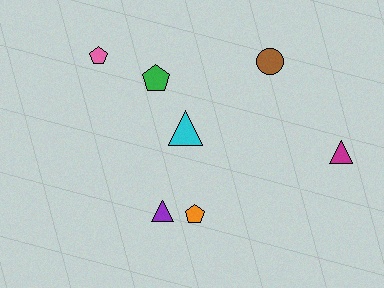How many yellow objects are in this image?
There are no yellow objects.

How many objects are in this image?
There are 7 objects.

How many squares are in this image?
There are no squares.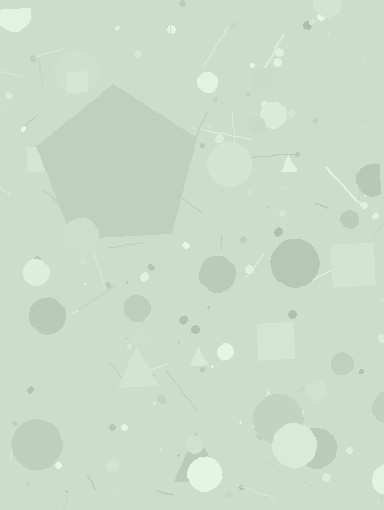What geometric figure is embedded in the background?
A pentagon is embedded in the background.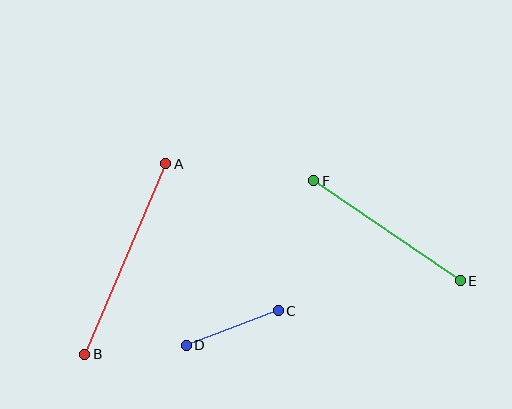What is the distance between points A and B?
The distance is approximately 207 pixels.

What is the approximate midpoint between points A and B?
The midpoint is at approximately (125, 259) pixels.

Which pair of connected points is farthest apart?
Points A and B are farthest apart.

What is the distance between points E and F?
The distance is approximately 177 pixels.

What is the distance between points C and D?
The distance is approximately 99 pixels.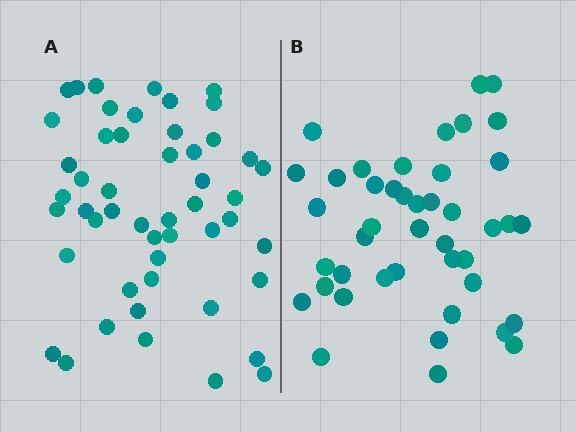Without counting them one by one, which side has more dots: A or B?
Region A (the left region) has more dots.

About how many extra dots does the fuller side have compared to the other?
Region A has roughly 8 or so more dots than region B.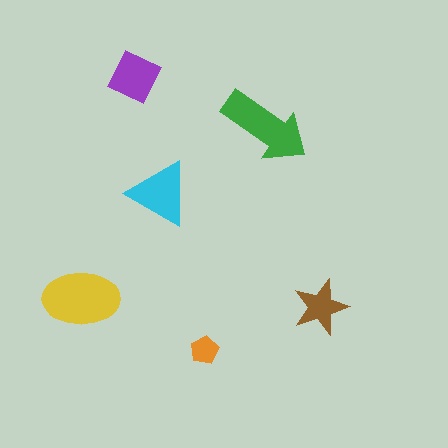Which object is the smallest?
The orange pentagon.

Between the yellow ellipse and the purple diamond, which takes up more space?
The yellow ellipse.